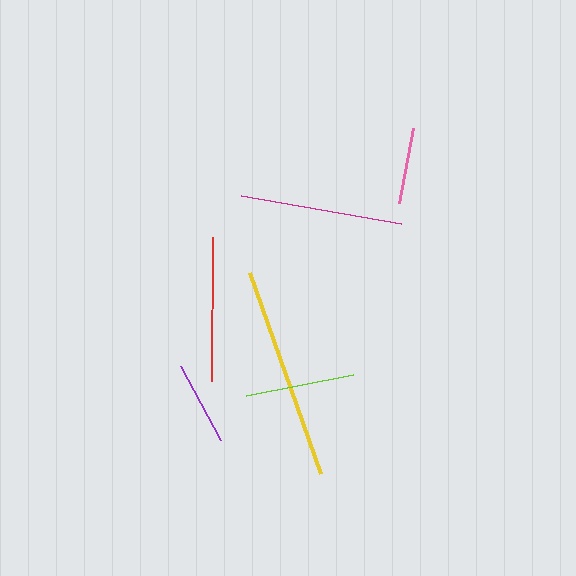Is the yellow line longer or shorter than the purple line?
The yellow line is longer than the purple line.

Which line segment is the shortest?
The pink line is the shortest at approximately 76 pixels.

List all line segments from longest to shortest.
From longest to shortest: yellow, magenta, red, lime, purple, pink.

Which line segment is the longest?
The yellow line is the longest at approximately 213 pixels.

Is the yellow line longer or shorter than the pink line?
The yellow line is longer than the pink line.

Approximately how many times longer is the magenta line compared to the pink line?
The magenta line is approximately 2.1 times the length of the pink line.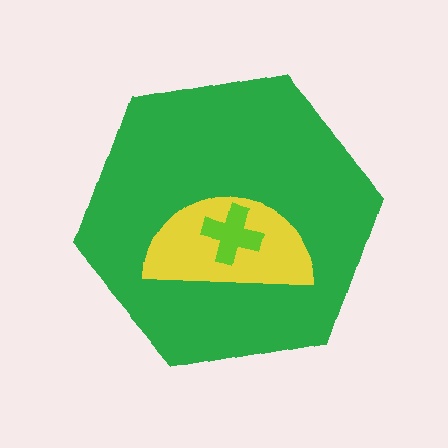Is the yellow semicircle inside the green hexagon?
Yes.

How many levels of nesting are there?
3.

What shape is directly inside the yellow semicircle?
The lime cross.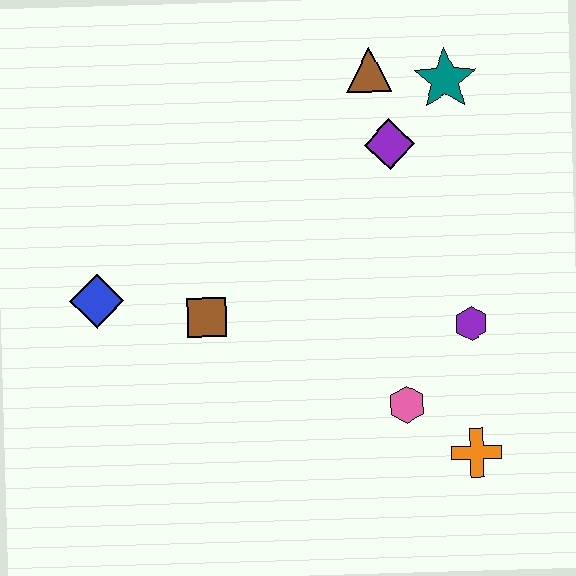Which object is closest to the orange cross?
The pink hexagon is closest to the orange cross.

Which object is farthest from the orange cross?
The blue diamond is farthest from the orange cross.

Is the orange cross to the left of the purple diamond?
No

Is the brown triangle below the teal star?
No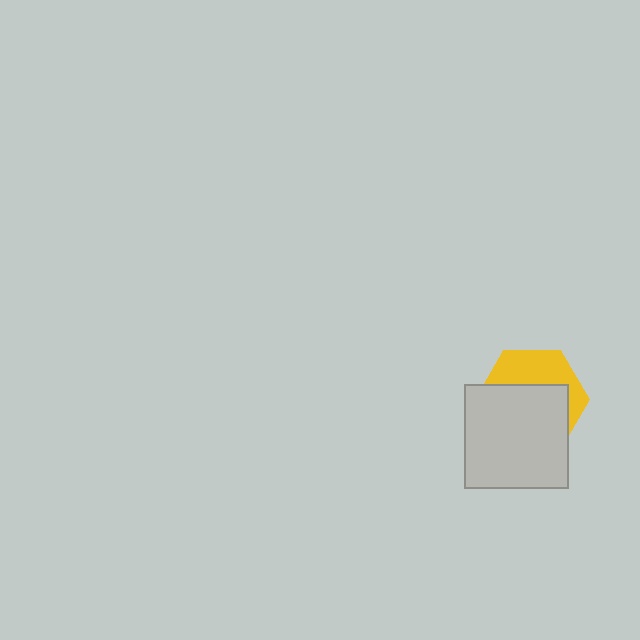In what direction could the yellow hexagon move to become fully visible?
The yellow hexagon could move up. That would shift it out from behind the light gray square entirely.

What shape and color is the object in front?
The object in front is a light gray square.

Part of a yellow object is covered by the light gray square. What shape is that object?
It is a hexagon.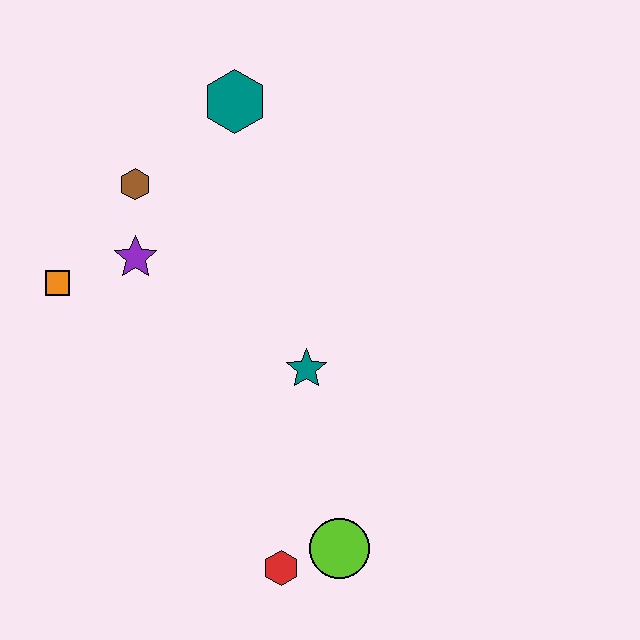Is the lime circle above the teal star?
No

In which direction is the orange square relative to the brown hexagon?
The orange square is below the brown hexagon.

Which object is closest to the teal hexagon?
The brown hexagon is closest to the teal hexagon.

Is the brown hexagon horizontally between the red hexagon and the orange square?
Yes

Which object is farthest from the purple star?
The lime circle is farthest from the purple star.